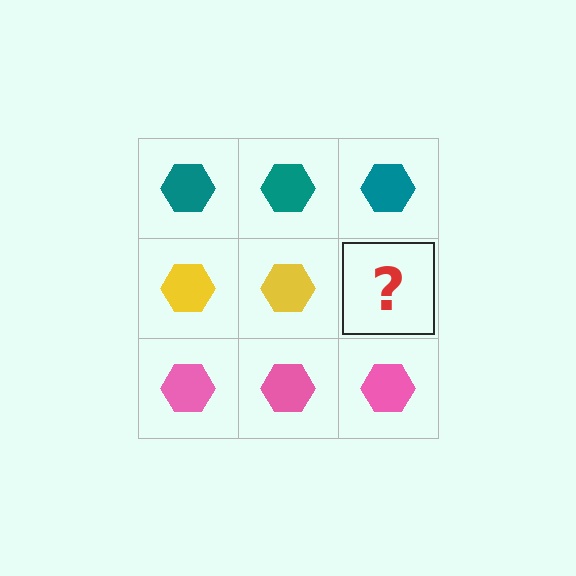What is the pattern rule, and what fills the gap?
The rule is that each row has a consistent color. The gap should be filled with a yellow hexagon.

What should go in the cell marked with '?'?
The missing cell should contain a yellow hexagon.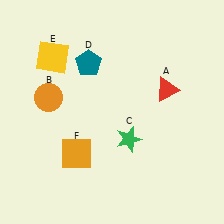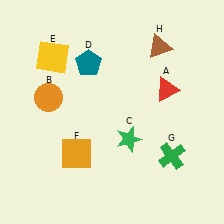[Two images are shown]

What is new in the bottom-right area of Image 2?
A green cross (G) was added in the bottom-right area of Image 2.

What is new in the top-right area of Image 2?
A brown triangle (H) was added in the top-right area of Image 2.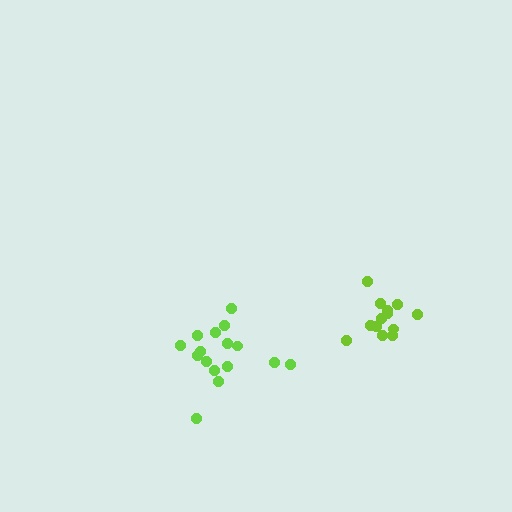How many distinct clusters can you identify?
There are 2 distinct clusters.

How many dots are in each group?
Group 1: 13 dots, Group 2: 16 dots (29 total).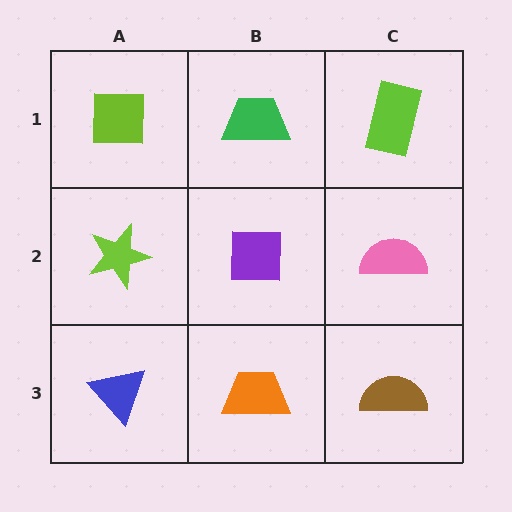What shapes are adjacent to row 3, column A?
A lime star (row 2, column A), an orange trapezoid (row 3, column B).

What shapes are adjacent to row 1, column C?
A pink semicircle (row 2, column C), a green trapezoid (row 1, column B).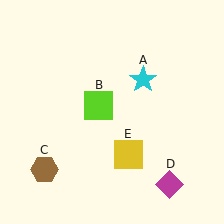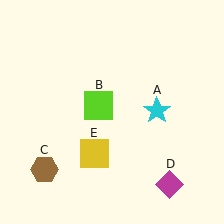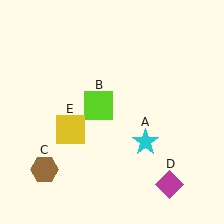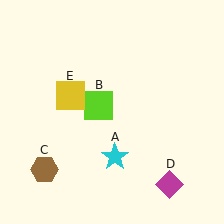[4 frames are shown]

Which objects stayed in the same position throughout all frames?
Lime square (object B) and brown hexagon (object C) and magenta diamond (object D) remained stationary.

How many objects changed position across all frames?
2 objects changed position: cyan star (object A), yellow square (object E).